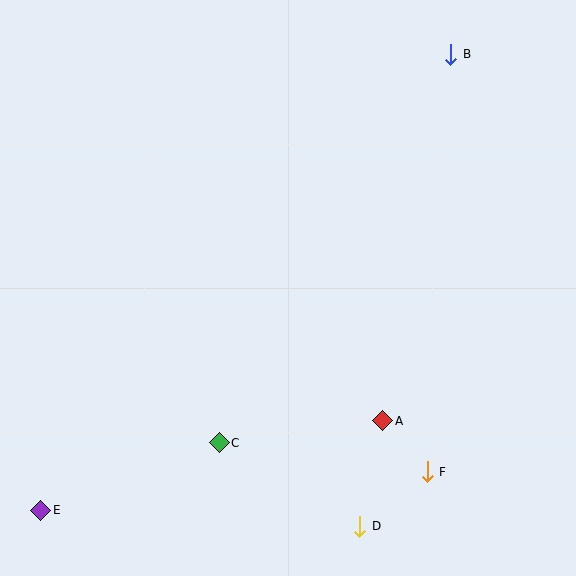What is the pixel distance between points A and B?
The distance between A and B is 372 pixels.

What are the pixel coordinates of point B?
Point B is at (451, 54).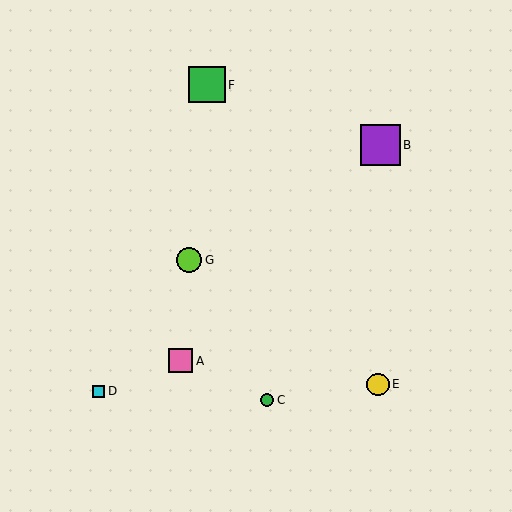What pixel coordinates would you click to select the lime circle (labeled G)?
Click at (189, 260) to select the lime circle G.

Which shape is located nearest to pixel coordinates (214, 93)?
The green square (labeled F) at (207, 85) is nearest to that location.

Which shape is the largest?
The purple square (labeled B) is the largest.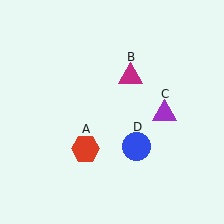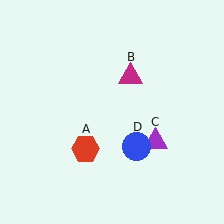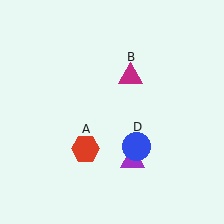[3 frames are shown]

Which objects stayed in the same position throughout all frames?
Red hexagon (object A) and magenta triangle (object B) and blue circle (object D) remained stationary.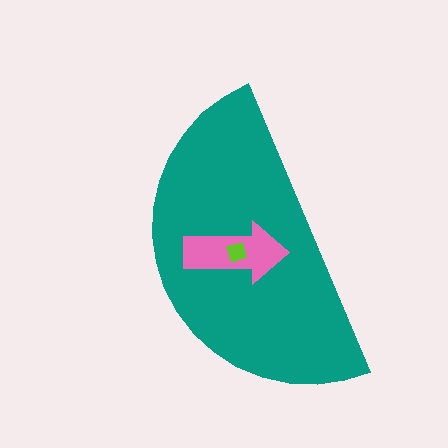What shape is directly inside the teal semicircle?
The pink arrow.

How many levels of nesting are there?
3.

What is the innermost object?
The lime diamond.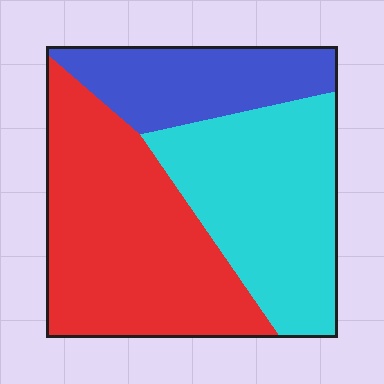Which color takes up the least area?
Blue, at roughly 20%.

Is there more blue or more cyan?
Cyan.